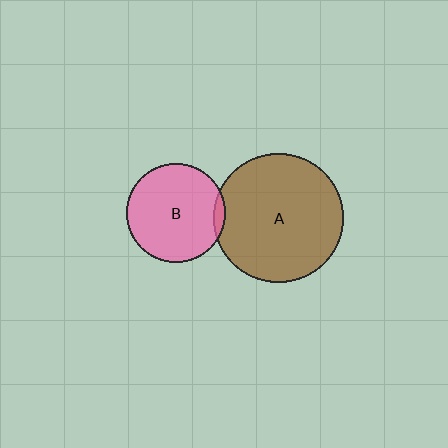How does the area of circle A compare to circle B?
Approximately 1.7 times.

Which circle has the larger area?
Circle A (brown).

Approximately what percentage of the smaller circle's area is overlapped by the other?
Approximately 5%.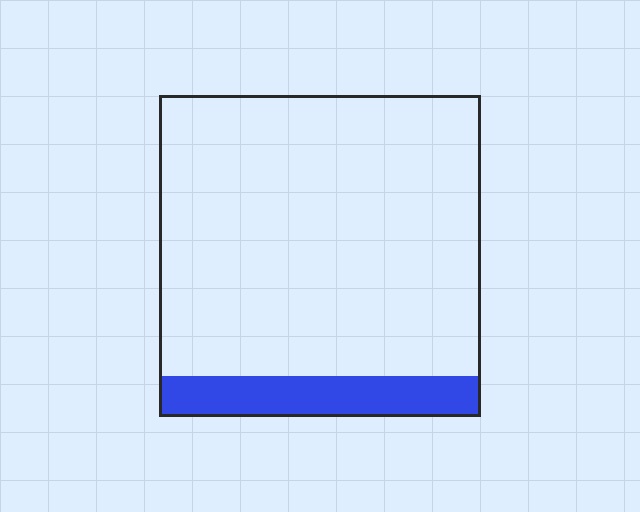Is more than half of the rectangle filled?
No.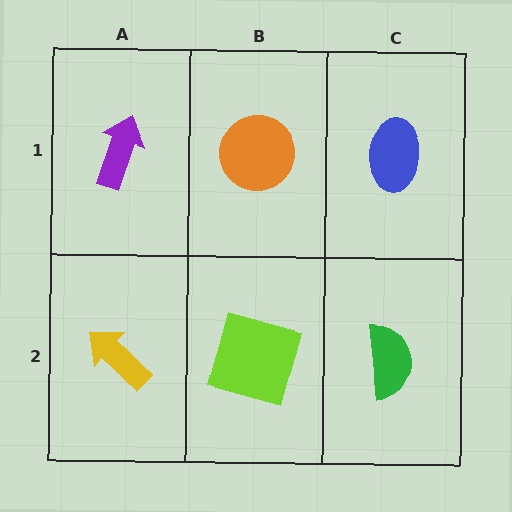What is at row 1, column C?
A blue ellipse.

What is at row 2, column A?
A yellow arrow.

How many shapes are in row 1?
3 shapes.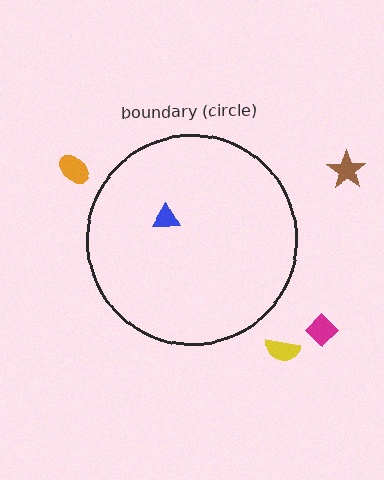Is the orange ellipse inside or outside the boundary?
Outside.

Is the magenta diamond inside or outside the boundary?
Outside.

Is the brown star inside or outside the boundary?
Outside.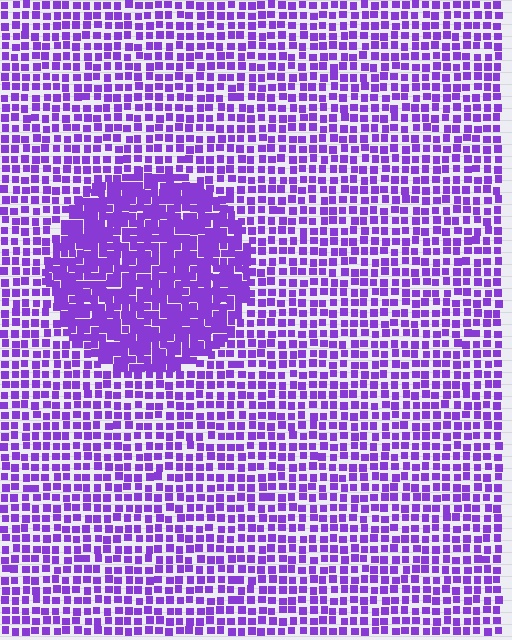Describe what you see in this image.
The image contains small purple elements arranged at two different densities. A circle-shaped region is visible where the elements are more densely packed than the surrounding area.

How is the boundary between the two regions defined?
The boundary is defined by a change in element density (approximately 1.8x ratio). All elements are the same color, size, and shape.